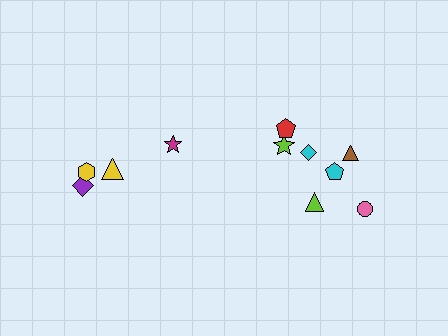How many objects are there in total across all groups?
There are 11 objects.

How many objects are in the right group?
There are 7 objects.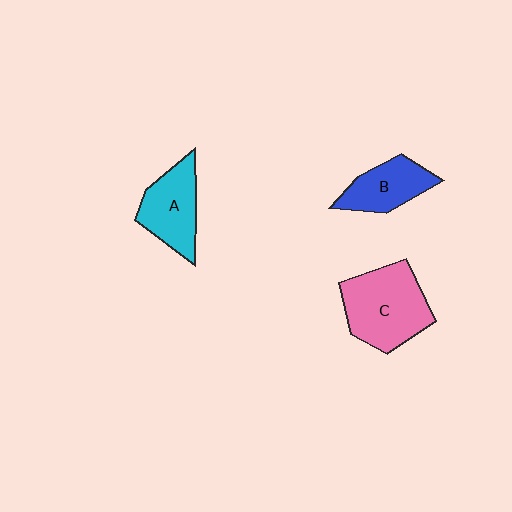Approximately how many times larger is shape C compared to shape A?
Approximately 1.4 times.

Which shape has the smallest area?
Shape B (blue).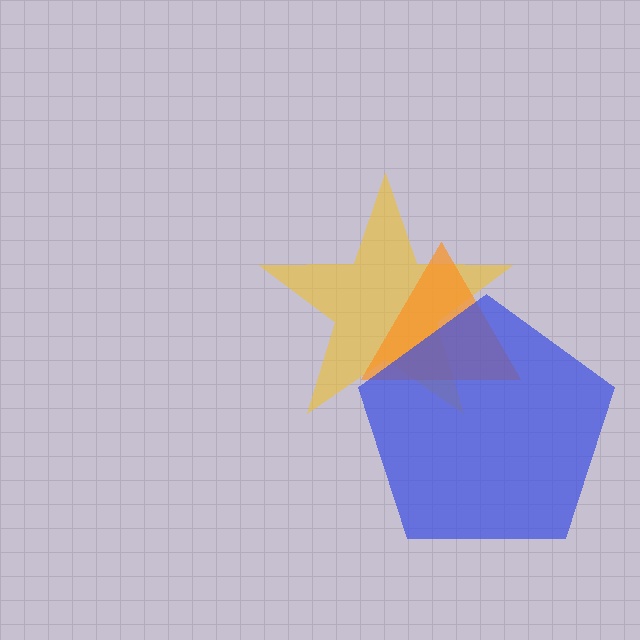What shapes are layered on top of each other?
The layered shapes are: a yellow star, an orange triangle, a blue pentagon.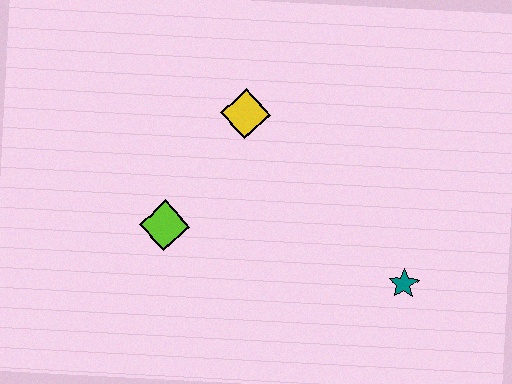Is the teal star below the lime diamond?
Yes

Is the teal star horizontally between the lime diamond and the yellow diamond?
No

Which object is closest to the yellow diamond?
The lime diamond is closest to the yellow diamond.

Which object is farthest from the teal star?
The lime diamond is farthest from the teal star.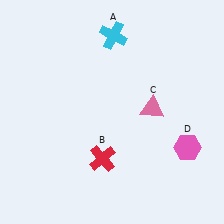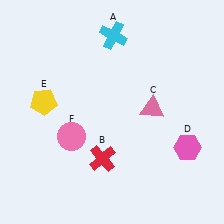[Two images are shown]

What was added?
A yellow pentagon (E), a pink circle (F) were added in Image 2.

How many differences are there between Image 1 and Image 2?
There are 2 differences between the two images.